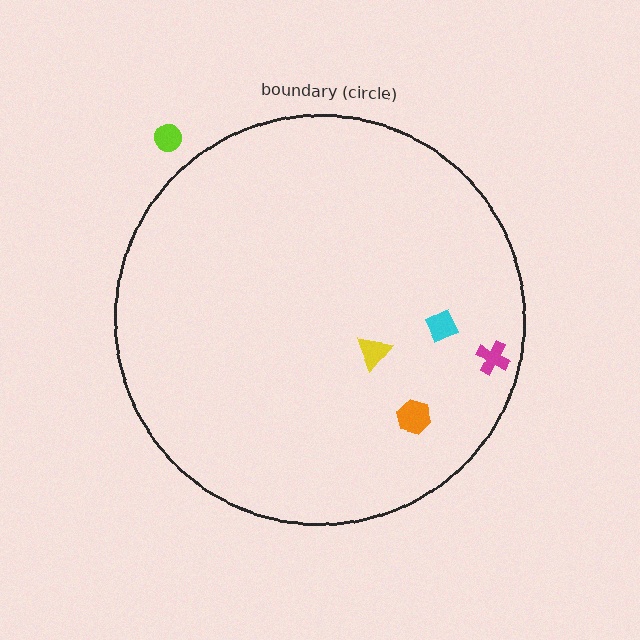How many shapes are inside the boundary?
4 inside, 1 outside.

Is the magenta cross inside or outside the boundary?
Inside.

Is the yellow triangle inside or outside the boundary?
Inside.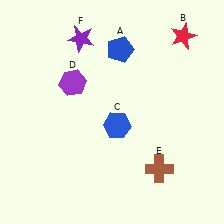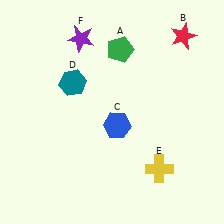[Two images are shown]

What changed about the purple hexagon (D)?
In Image 1, D is purple. In Image 2, it changed to teal.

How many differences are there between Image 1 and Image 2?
There are 3 differences between the two images.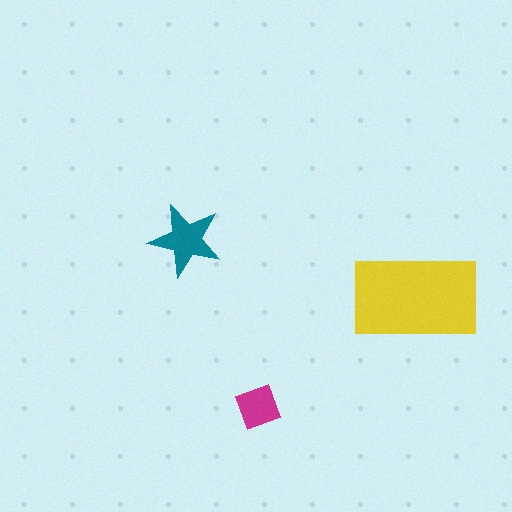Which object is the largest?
The yellow rectangle.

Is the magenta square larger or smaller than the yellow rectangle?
Smaller.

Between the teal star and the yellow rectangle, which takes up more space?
The yellow rectangle.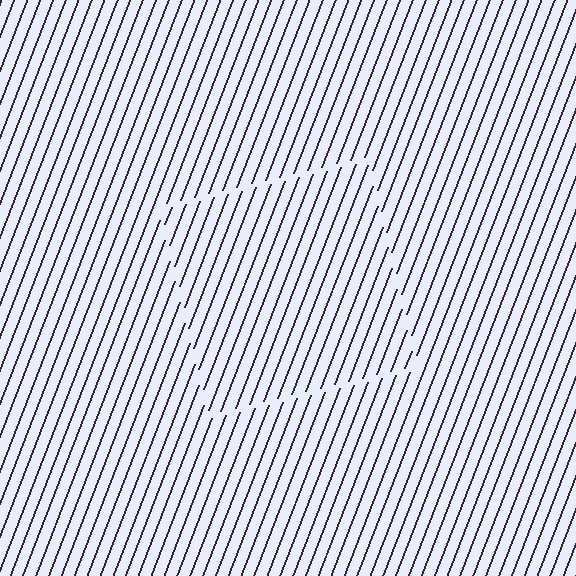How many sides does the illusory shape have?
4 sides — the line-ends trace a square.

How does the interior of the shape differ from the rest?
The interior of the shape contains the same grating, shifted by half a period — the contour is defined by the phase discontinuity where line-ends from the inner and outer gratings abut.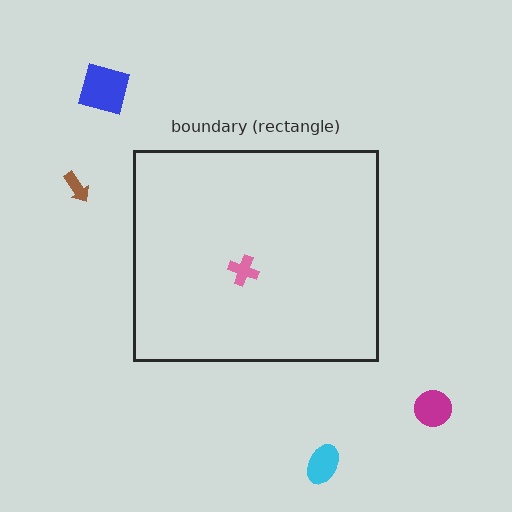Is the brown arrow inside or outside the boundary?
Outside.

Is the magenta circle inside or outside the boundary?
Outside.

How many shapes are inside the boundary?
1 inside, 4 outside.